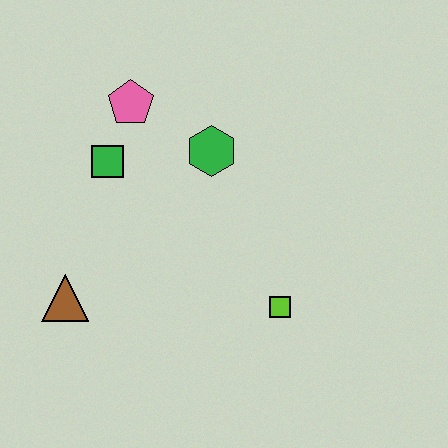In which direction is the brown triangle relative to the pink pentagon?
The brown triangle is below the pink pentagon.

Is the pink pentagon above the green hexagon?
Yes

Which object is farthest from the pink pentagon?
The lime square is farthest from the pink pentagon.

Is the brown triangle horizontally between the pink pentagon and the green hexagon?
No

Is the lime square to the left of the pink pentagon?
No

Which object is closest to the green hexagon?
The pink pentagon is closest to the green hexagon.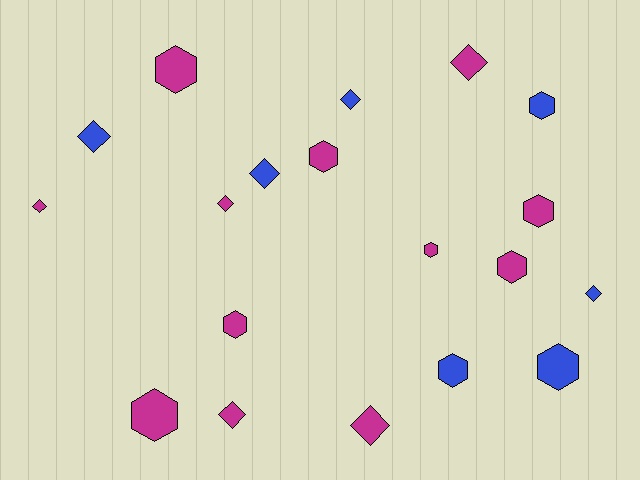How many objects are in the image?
There are 19 objects.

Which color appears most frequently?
Magenta, with 12 objects.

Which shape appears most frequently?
Hexagon, with 10 objects.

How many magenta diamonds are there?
There are 5 magenta diamonds.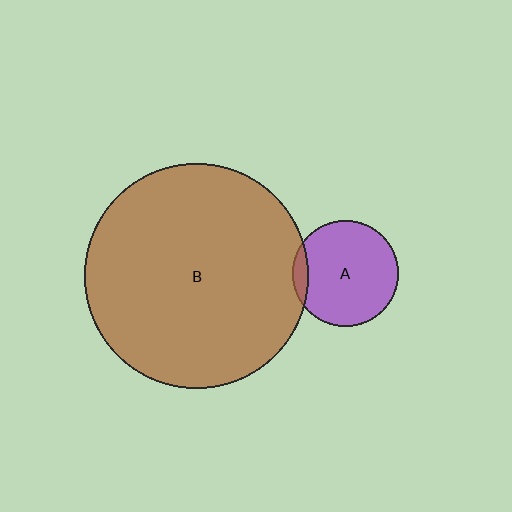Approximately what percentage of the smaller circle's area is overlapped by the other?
Approximately 10%.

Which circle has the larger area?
Circle B (brown).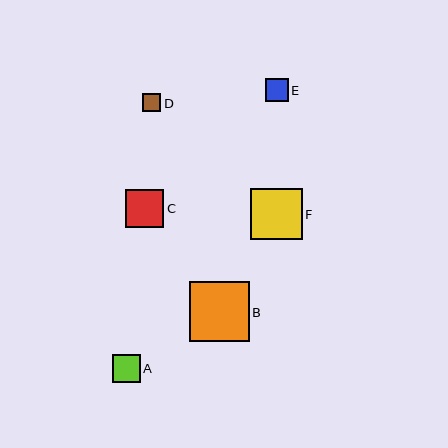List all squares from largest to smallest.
From largest to smallest: B, F, C, A, E, D.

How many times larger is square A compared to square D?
Square A is approximately 1.6 times the size of square D.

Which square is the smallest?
Square D is the smallest with a size of approximately 18 pixels.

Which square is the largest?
Square B is the largest with a size of approximately 60 pixels.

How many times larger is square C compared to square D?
Square C is approximately 2.1 times the size of square D.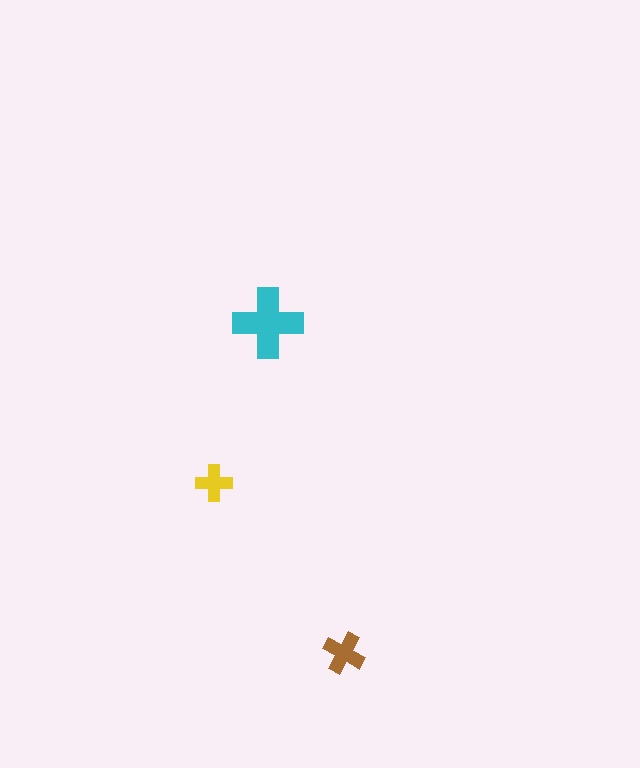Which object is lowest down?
The brown cross is bottommost.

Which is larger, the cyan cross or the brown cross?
The cyan one.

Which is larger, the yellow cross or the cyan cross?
The cyan one.